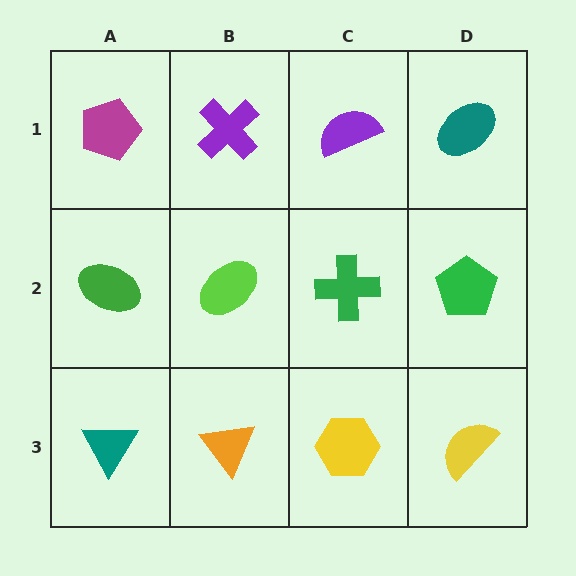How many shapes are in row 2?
4 shapes.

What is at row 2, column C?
A green cross.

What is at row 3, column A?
A teal triangle.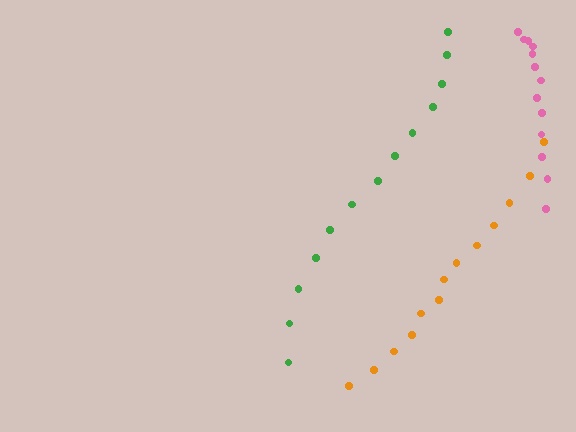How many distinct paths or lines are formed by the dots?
There are 3 distinct paths.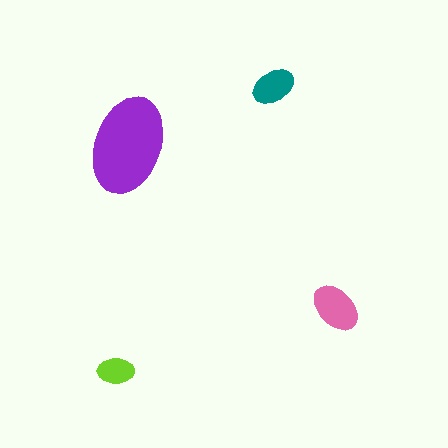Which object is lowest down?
The lime ellipse is bottommost.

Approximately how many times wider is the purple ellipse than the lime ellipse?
About 2.5 times wider.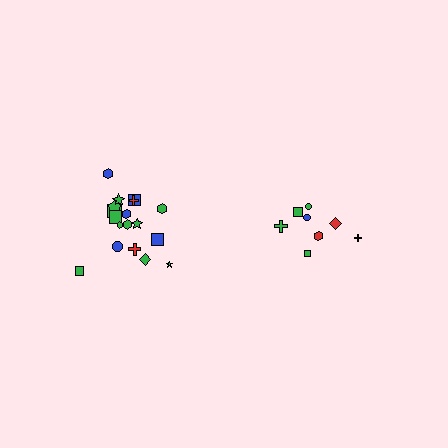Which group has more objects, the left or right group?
The left group.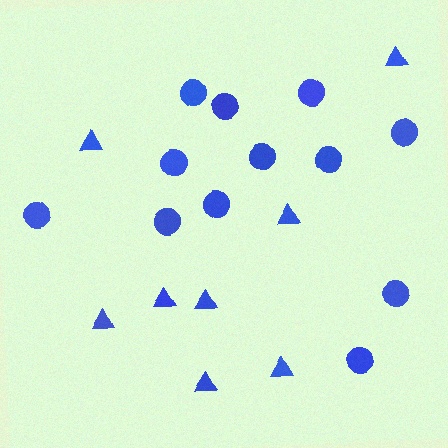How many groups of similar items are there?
There are 2 groups: one group of circles (12) and one group of triangles (8).